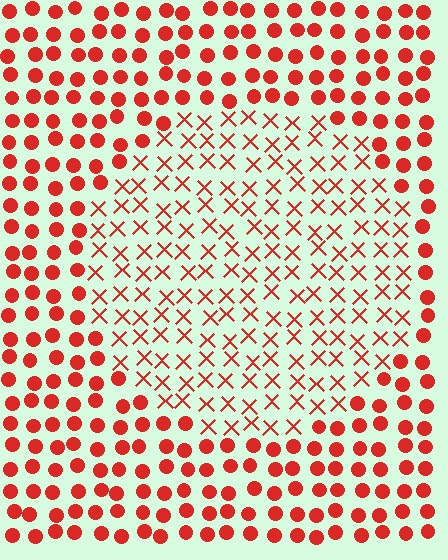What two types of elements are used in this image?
The image uses X marks inside the circle region and circles outside it.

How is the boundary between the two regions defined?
The boundary is defined by a change in element shape: X marks inside vs. circles outside. All elements share the same color and spacing.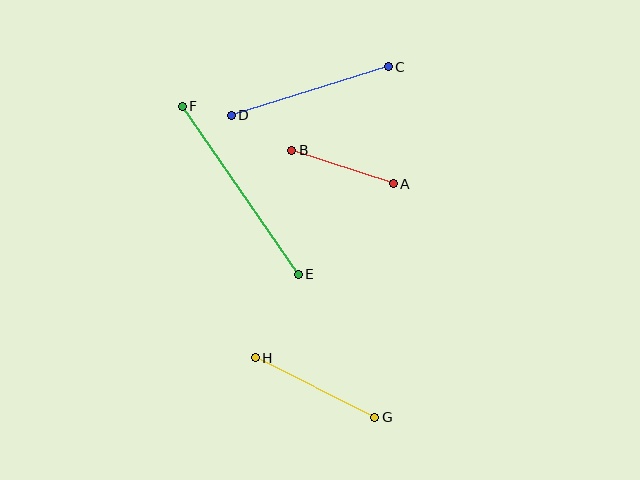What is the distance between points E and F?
The distance is approximately 204 pixels.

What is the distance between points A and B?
The distance is approximately 107 pixels.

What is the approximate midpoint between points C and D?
The midpoint is at approximately (310, 91) pixels.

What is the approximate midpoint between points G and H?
The midpoint is at approximately (315, 387) pixels.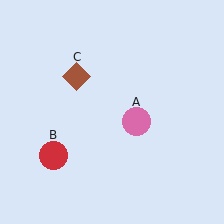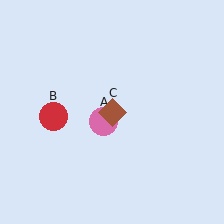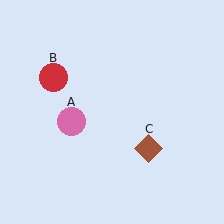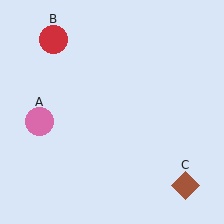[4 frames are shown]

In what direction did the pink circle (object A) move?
The pink circle (object A) moved left.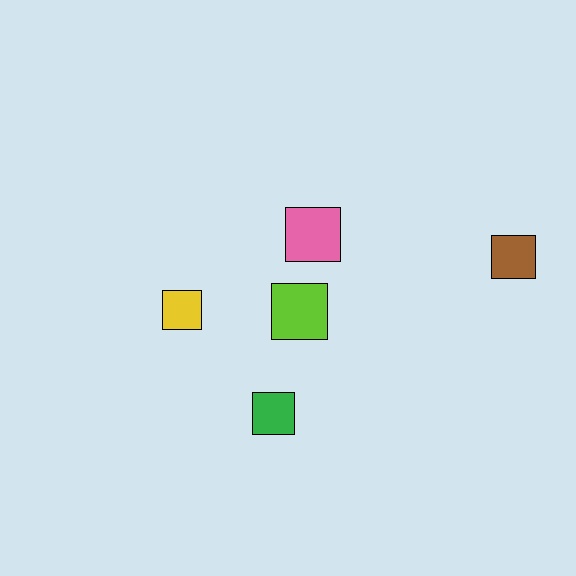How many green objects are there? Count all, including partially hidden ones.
There is 1 green object.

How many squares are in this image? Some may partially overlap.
There are 5 squares.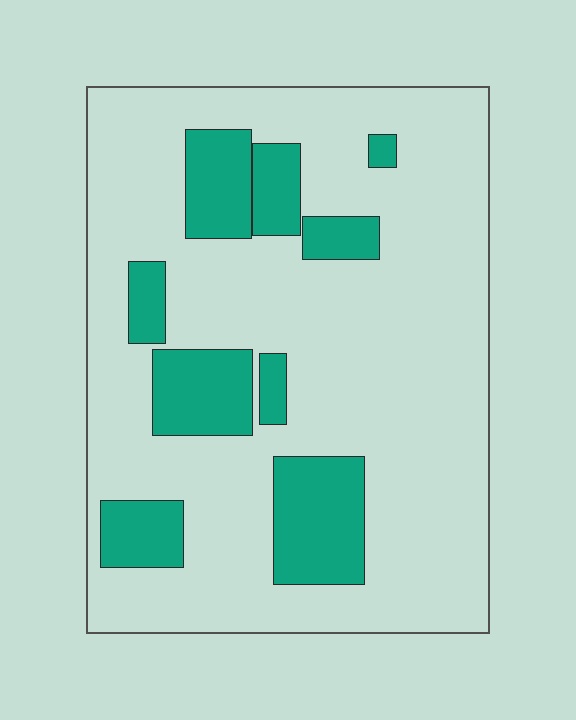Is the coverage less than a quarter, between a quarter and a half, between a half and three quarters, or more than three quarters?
Less than a quarter.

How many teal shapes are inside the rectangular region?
9.